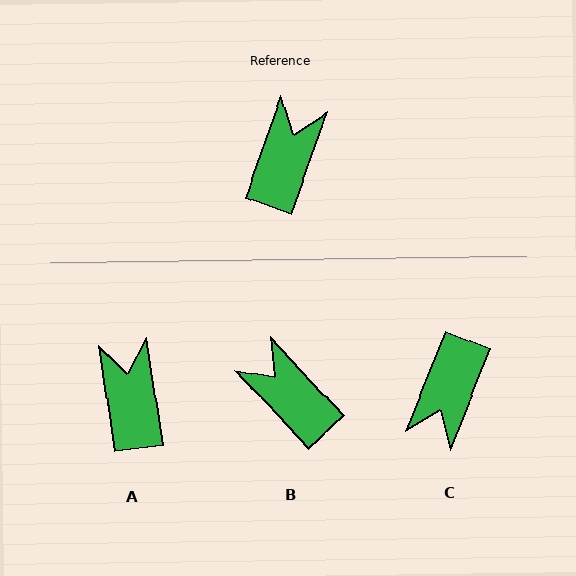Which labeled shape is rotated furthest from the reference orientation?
C, about 178 degrees away.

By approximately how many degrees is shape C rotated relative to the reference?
Approximately 178 degrees counter-clockwise.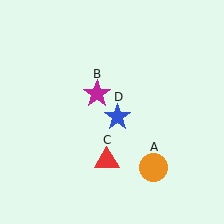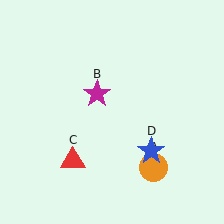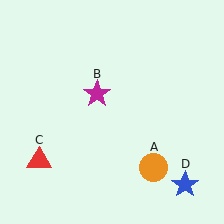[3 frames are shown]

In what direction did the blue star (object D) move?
The blue star (object D) moved down and to the right.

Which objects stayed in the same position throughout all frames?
Orange circle (object A) and magenta star (object B) remained stationary.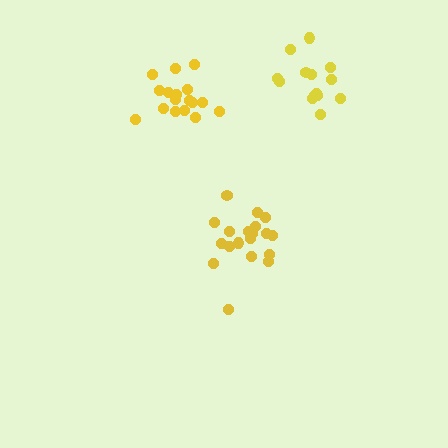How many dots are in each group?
Group 1: 17 dots, Group 2: 14 dots, Group 3: 19 dots (50 total).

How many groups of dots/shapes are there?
There are 3 groups.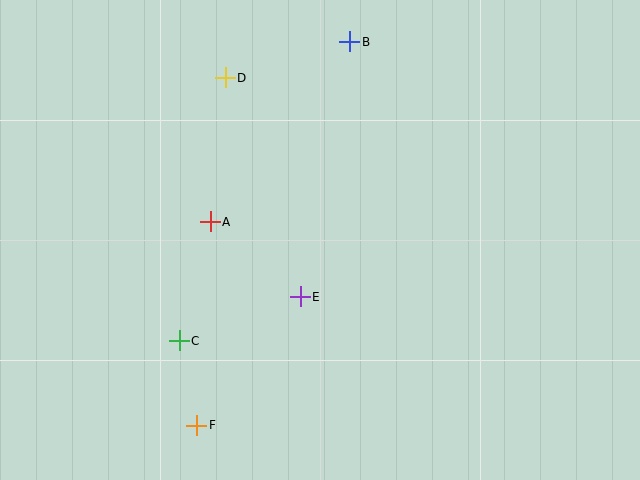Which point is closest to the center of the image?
Point E at (300, 297) is closest to the center.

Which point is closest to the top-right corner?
Point B is closest to the top-right corner.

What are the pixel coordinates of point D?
Point D is at (225, 78).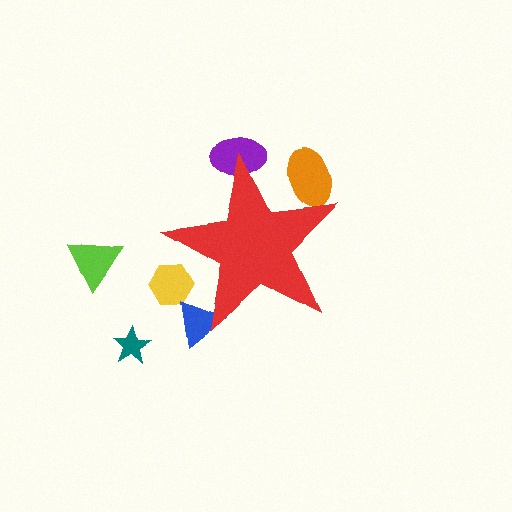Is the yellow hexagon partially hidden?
Yes, the yellow hexagon is partially hidden behind the red star.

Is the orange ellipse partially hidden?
Yes, the orange ellipse is partially hidden behind the red star.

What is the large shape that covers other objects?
A red star.